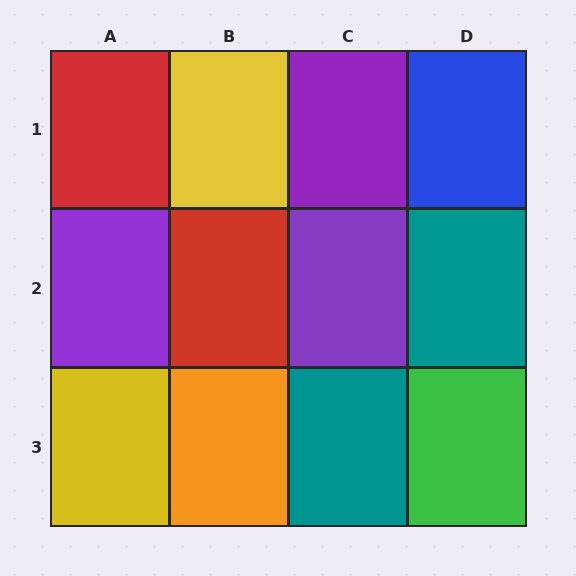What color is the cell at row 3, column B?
Orange.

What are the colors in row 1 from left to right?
Red, yellow, purple, blue.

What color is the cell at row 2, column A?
Purple.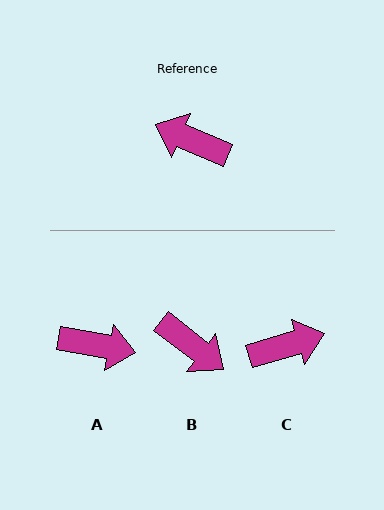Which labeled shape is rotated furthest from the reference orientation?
A, about 167 degrees away.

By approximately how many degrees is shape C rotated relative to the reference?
Approximately 140 degrees clockwise.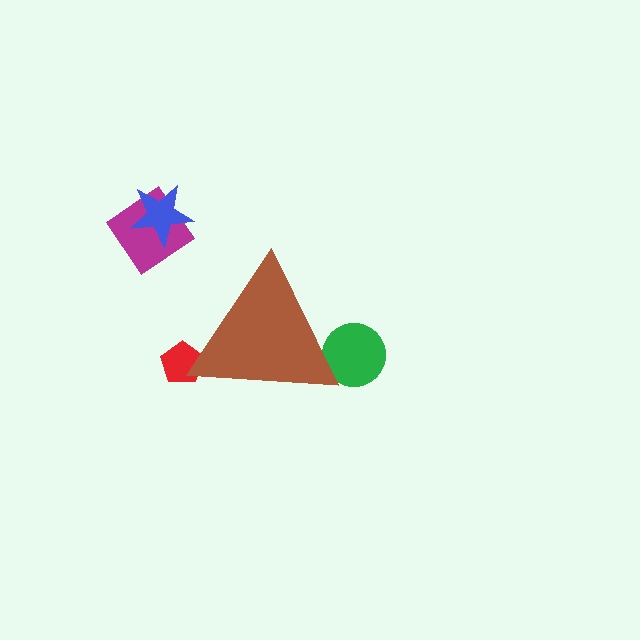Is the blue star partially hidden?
No, the blue star is fully visible.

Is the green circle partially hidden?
Yes, the green circle is partially hidden behind the brown triangle.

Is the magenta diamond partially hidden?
No, the magenta diamond is fully visible.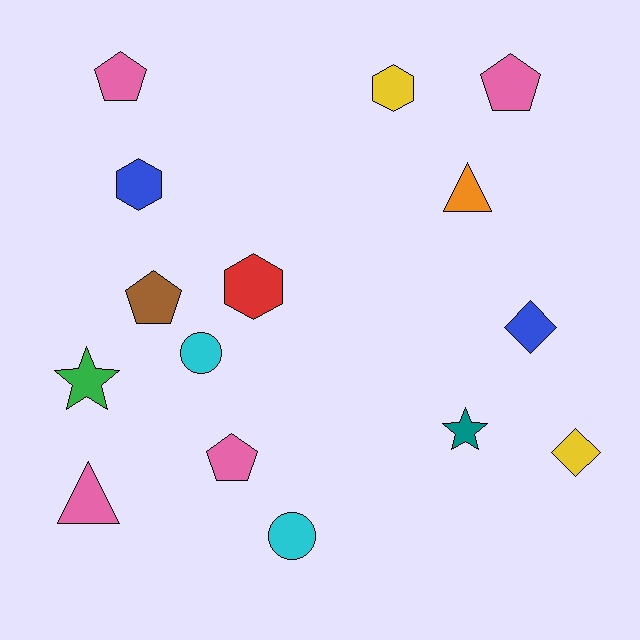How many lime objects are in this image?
There are no lime objects.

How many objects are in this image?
There are 15 objects.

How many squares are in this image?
There are no squares.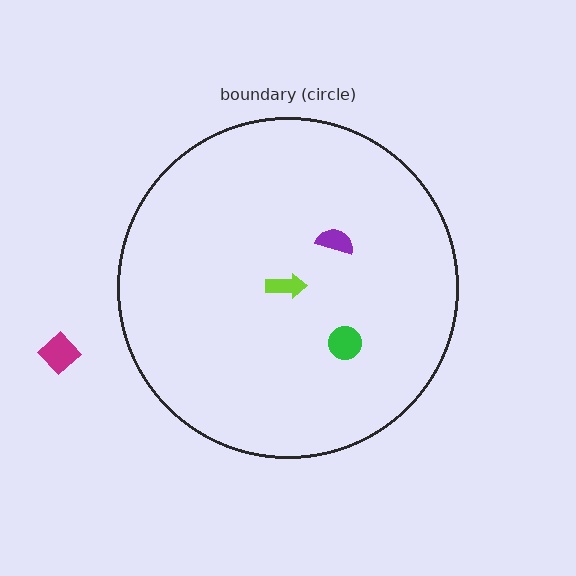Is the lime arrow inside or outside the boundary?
Inside.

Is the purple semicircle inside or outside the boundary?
Inside.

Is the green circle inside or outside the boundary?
Inside.